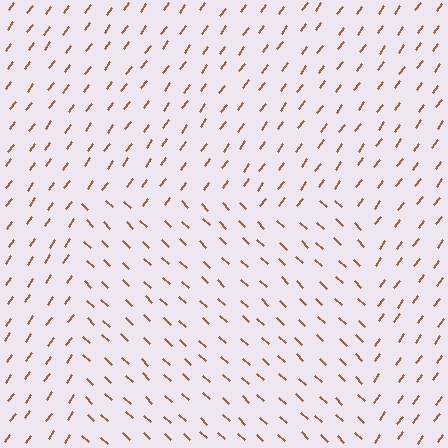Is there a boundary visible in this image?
Yes, there is a texture boundary formed by a change in line orientation.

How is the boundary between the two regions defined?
The boundary is defined purely by a change in line orientation (approximately 82 degrees difference). All lines are the same color and thickness.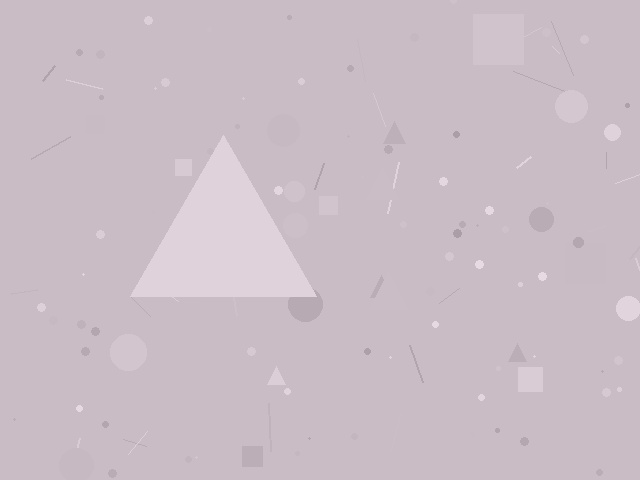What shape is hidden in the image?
A triangle is hidden in the image.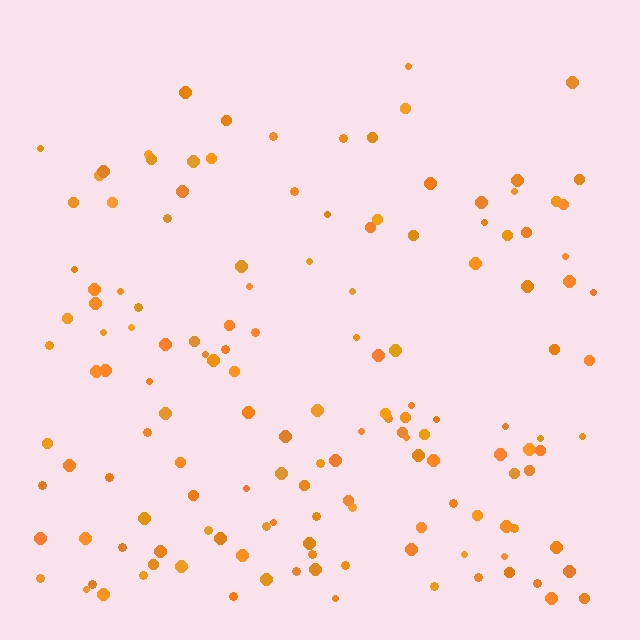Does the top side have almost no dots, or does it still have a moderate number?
Still a moderate number, just noticeably fewer than the bottom.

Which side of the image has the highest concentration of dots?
The bottom.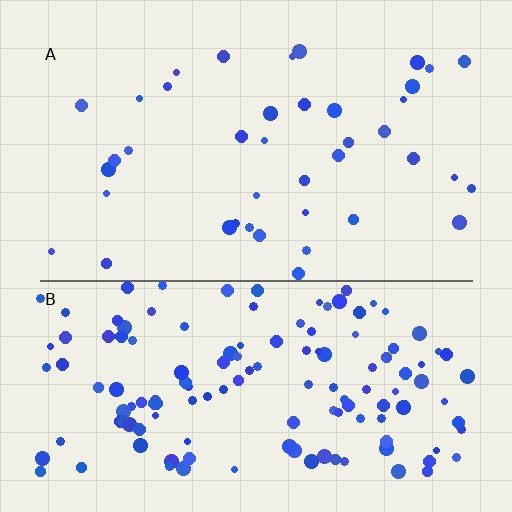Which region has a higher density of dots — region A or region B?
B (the bottom).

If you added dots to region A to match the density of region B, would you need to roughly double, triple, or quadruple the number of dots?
Approximately quadruple.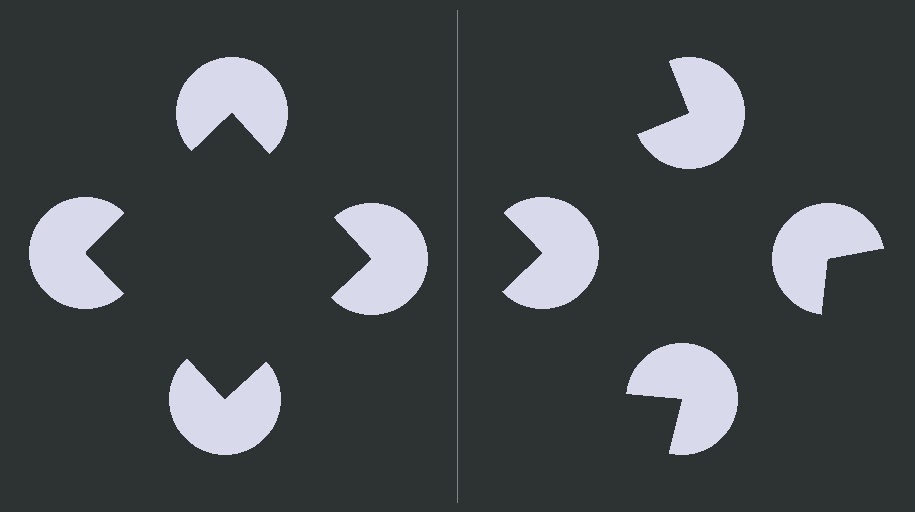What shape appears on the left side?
An illusory square.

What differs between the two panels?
The pac-man discs are positioned identically on both sides; only the wedge orientations differ. On the left they align to a square; on the right they are misaligned.